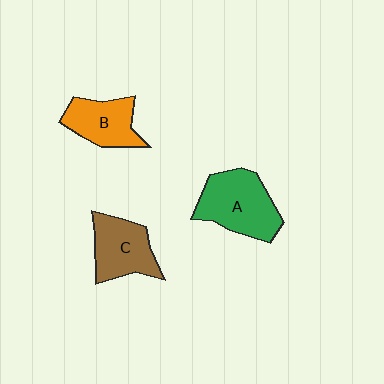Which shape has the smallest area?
Shape B (orange).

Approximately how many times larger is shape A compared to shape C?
Approximately 1.3 times.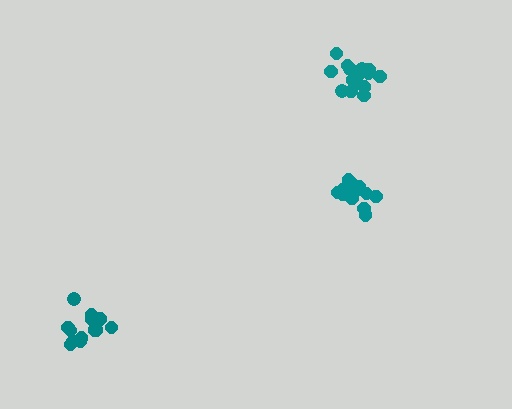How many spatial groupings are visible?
There are 3 spatial groupings.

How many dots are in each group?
Group 1: 13 dots, Group 2: 15 dots, Group 3: 15 dots (43 total).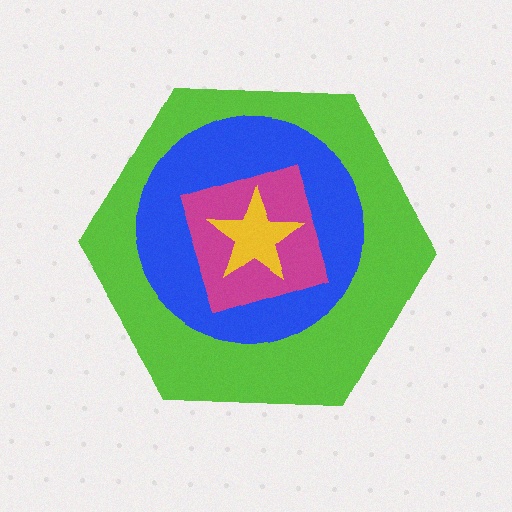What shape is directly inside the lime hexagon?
The blue circle.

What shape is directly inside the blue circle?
The magenta square.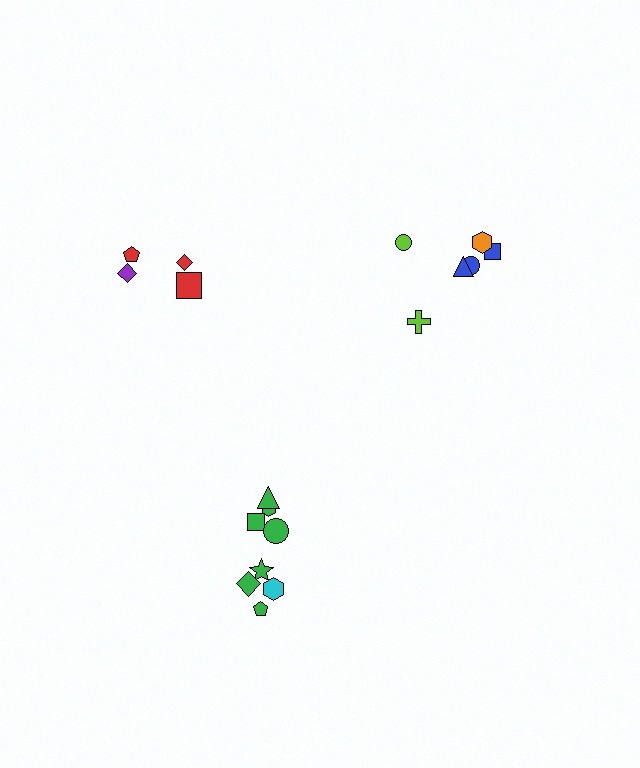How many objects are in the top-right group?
There are 6 objects.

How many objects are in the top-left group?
There are 4 objects.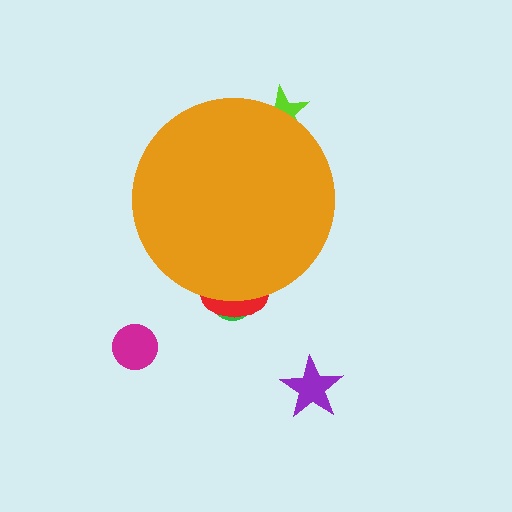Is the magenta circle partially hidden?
No, the magenta circle is fully visible.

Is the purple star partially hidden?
No, the purple star is fully visible.